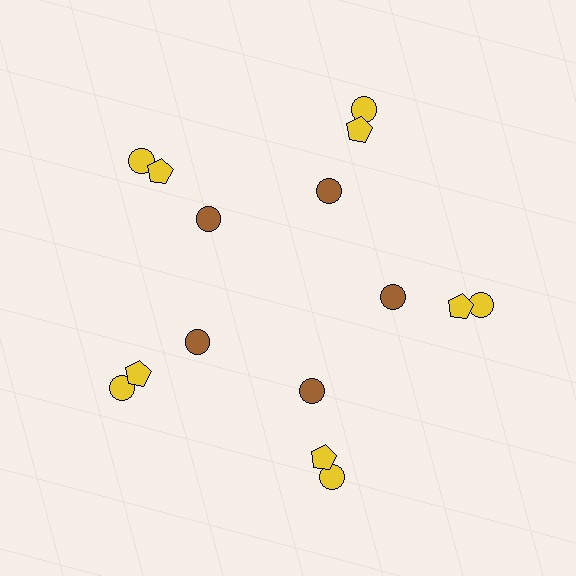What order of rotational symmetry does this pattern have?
This pattern has 5-fold rotational symmetry.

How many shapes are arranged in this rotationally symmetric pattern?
There are 15 shapes, arranged in 5 groups of 3.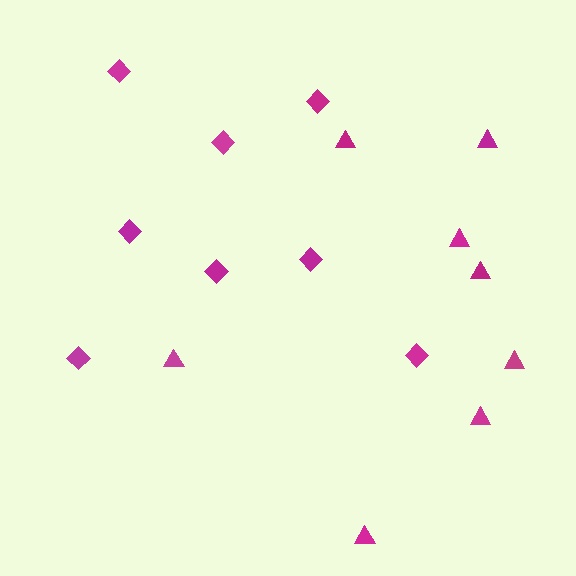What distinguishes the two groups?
There are 2 groups: one group of diamonds (8) and one group of triangles (8).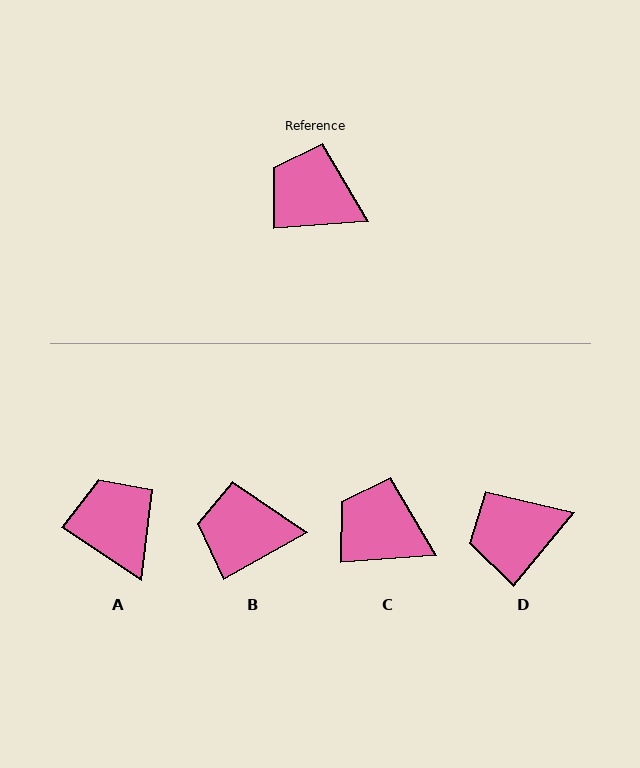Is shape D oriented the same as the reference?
No, it is off by about 46 degrees.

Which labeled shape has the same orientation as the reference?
C.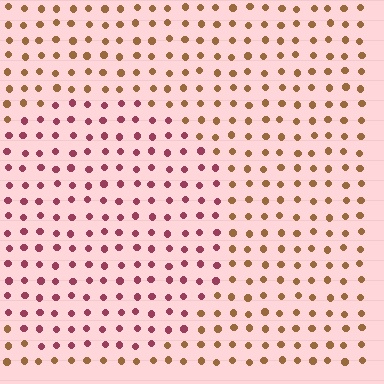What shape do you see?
I see a circle.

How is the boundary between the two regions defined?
The boundary is defined purely by a slight shift in hue (about 49 degrees). Spacing, size, and orientation are identical on both sides.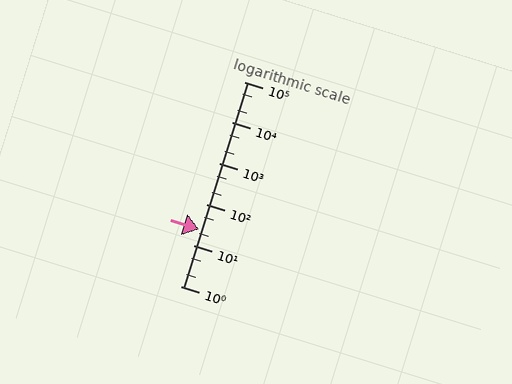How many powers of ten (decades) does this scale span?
The scale spans 5 decades, from 1 to 100000.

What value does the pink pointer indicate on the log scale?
The pointer indicates approximately 25.